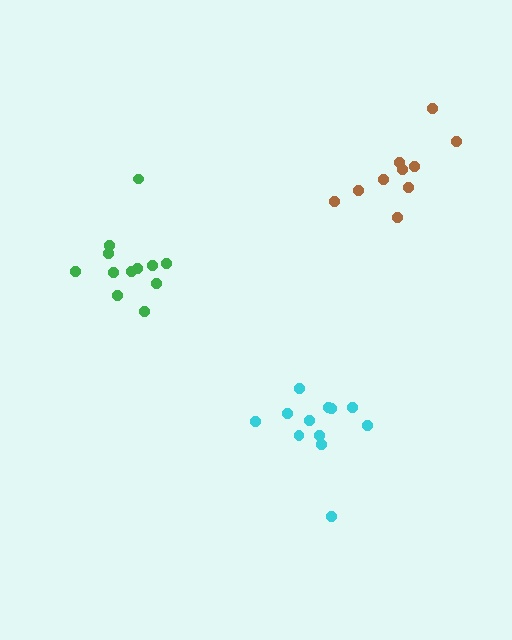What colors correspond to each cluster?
The clusters are colored: green, cyan, brown.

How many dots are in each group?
Group 1: 12 dots, Group 2: 12 dots, Group 3: 10 dots (34 total).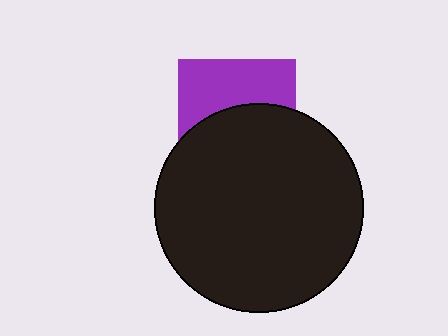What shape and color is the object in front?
The object in front is a black circle.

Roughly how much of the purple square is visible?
A small part of it is visible (roughly 44%).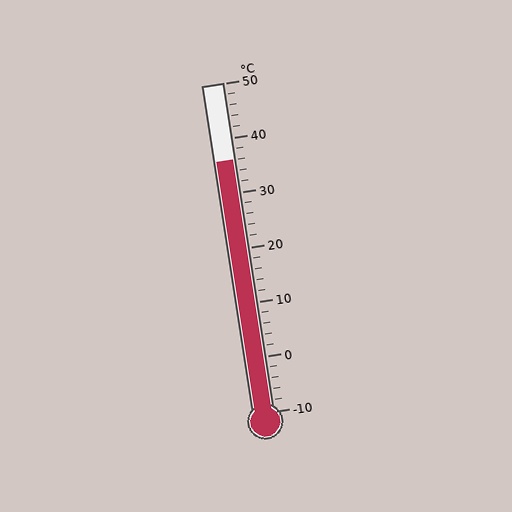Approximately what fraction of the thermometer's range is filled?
The thermometer is filled to approximately 75% of its range.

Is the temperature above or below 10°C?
The temperature is above 10°C.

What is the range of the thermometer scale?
The thermometer scale ranges from -10°C to 50°C.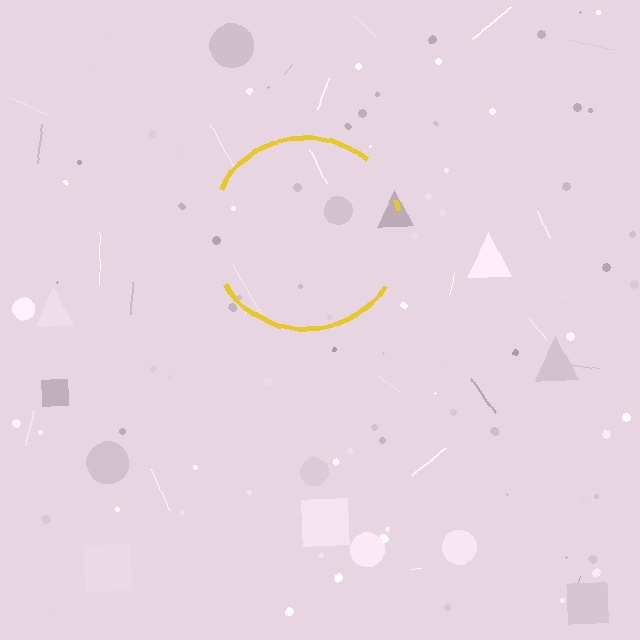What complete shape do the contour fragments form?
The contour fragments form a circle.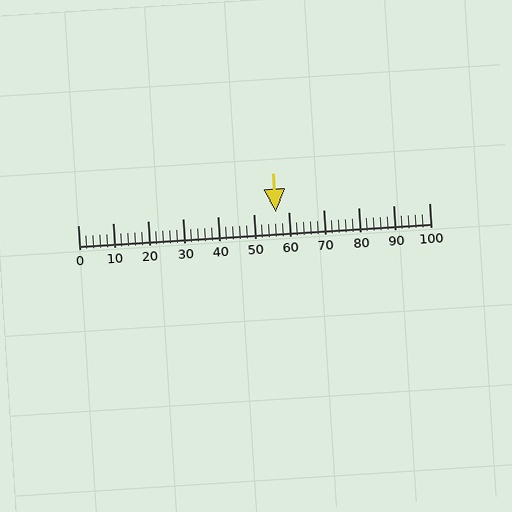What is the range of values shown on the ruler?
The ruler shows values from 0 to 100.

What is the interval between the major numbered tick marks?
The major tick marks are spaced 10 units apart.